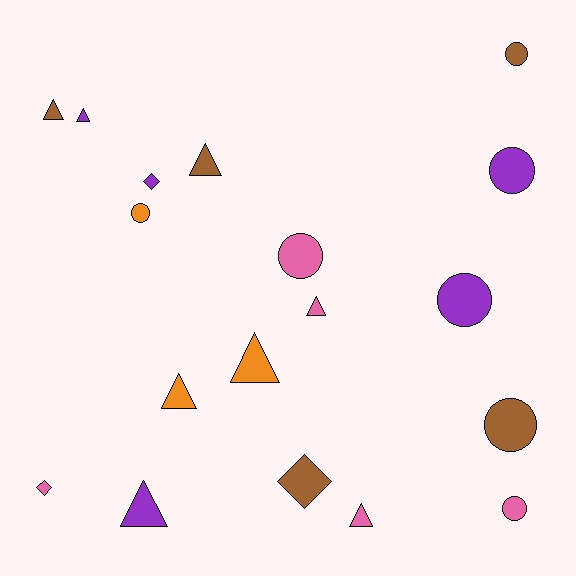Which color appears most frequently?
Pink, with 5 objects.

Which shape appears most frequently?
Triangle, with 8 objects.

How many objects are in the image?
There are 18 objects.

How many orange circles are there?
There is 1 orange circle.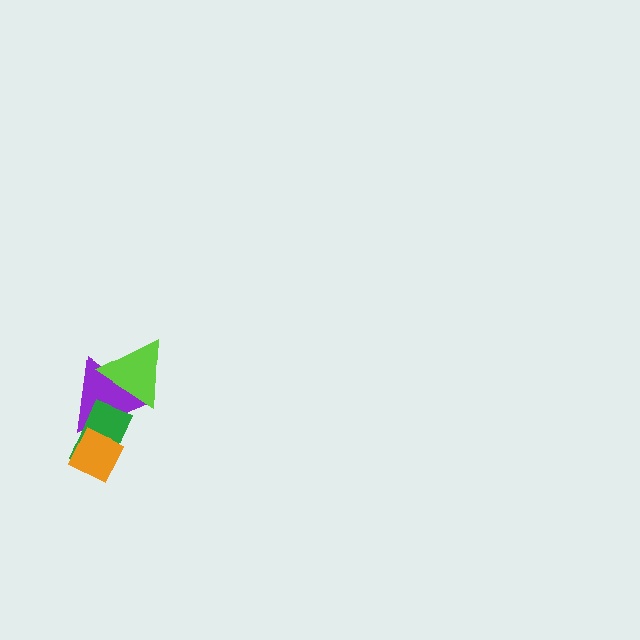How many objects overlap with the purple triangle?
3 objects overlap with the purple triangle.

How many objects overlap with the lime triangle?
1 object overlaps with the lime triangle.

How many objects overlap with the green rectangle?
2 objects overlap with the green rectangle.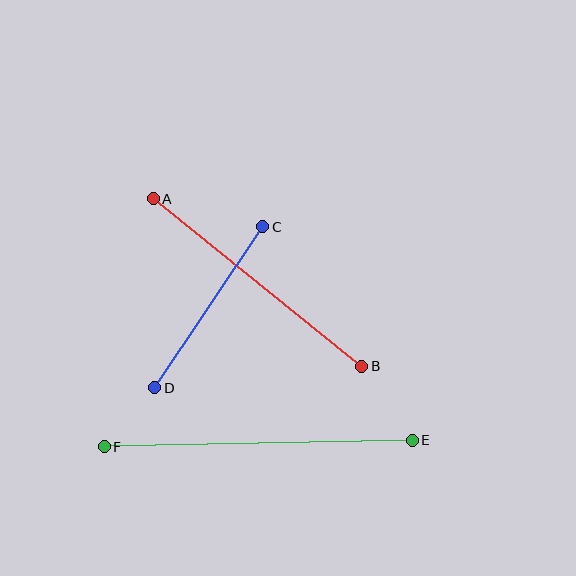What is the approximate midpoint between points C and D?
The midpoint is at approximately (209, 307) pixels.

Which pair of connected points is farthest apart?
Points E and F are farthest apart.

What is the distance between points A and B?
The distance is approximately 268 pixels.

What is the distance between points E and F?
The distance is approximately 308 pixels.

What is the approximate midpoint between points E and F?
The midpoint is at approximately (258, 444) pixels.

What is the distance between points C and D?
The distance is approximately 194 pixels.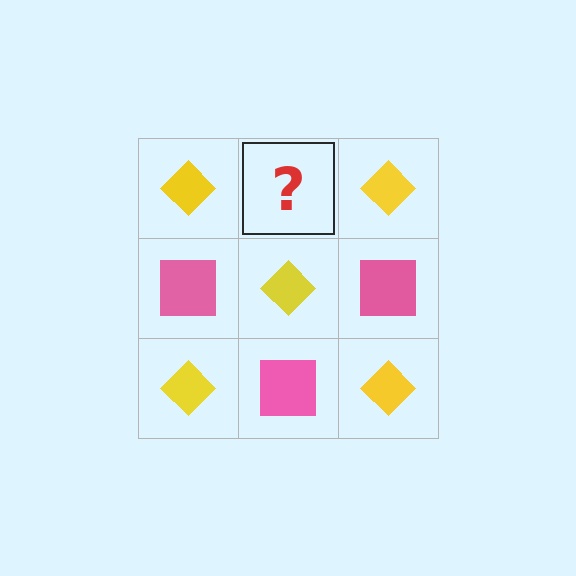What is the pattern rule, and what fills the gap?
The rule is that it alternates yellow diamond and pink square in a checkerboard pattern. The gap should be filled with a pink square.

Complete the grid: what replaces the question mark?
The question mark should be replaced with a pink square.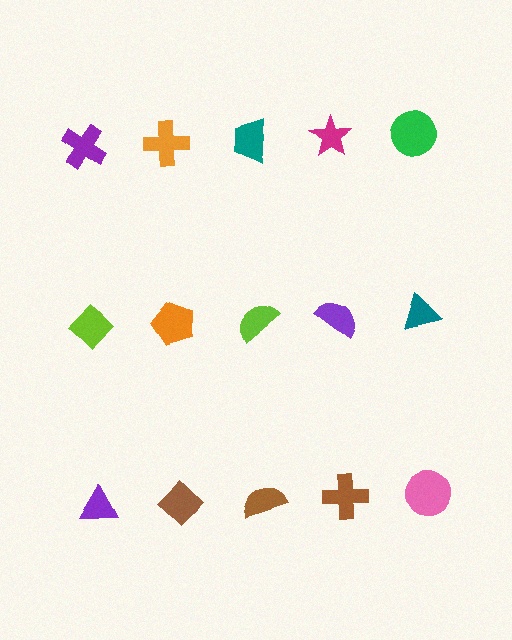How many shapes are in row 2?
5 shapes.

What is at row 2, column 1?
A lime diamond.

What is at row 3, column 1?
A purple triangle.